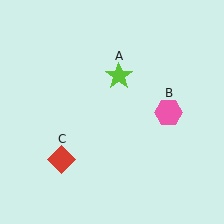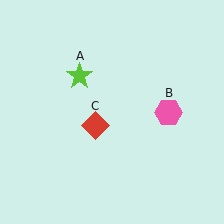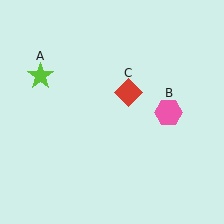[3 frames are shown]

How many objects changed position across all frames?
2 objects changed position: lime star (object A), red diamond (object C).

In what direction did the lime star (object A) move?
The lime star (object A) moved left.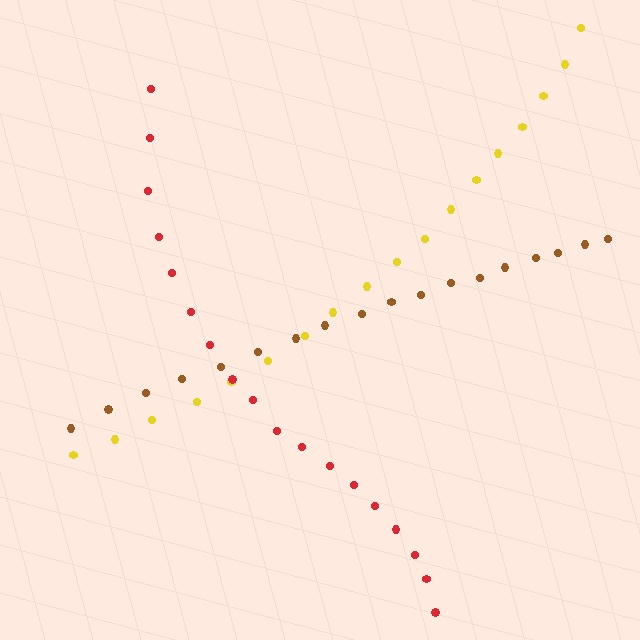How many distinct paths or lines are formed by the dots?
There are 3 distinct paths.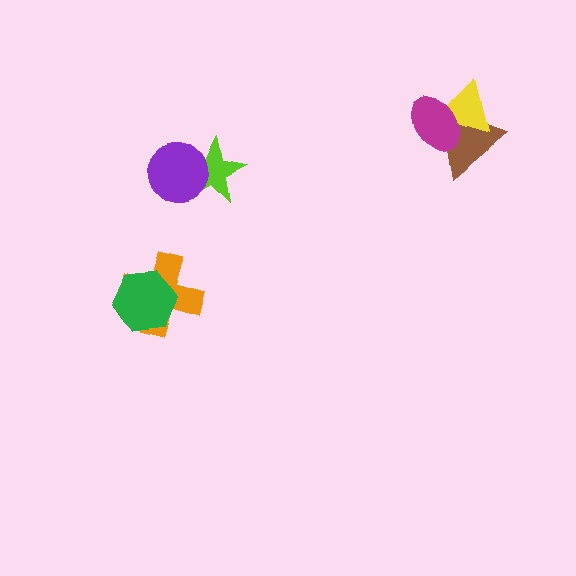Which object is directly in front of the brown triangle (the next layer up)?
The yellow triangle is directly in front of the brown triangle.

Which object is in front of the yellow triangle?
The magenta ellipse is in front of the yellow triangle.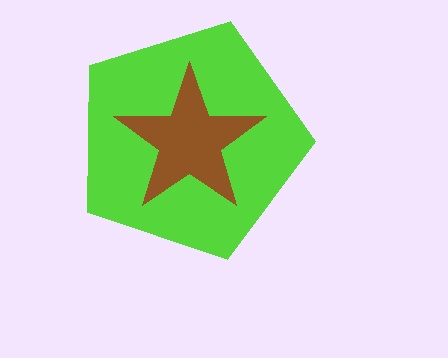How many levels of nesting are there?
2.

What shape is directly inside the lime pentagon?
The brown star.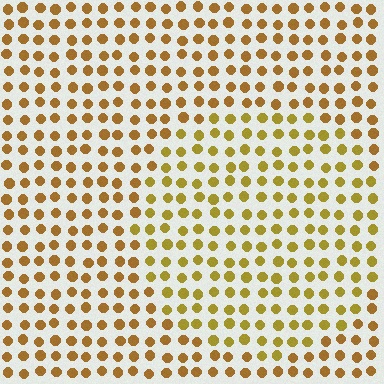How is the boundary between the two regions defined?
The boundary is defined purely by a slight shift in hue (about 19 degrees). Spacing, size, and orientation are identical on both sides.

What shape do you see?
I see a circle.